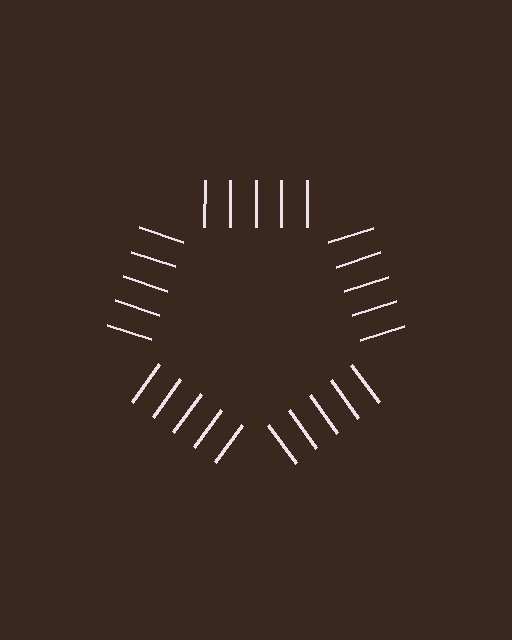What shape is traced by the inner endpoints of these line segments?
An illusory pentagon — the line segments terminate on its edges but no continuous stroke is drawn.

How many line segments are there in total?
25 — 5 along each of the 5 edges.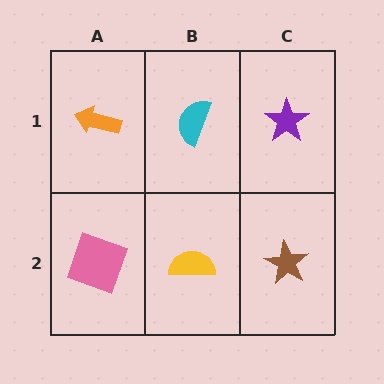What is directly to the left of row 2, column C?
A yellow semicircle.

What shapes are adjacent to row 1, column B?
A yellow semicircle (row 2, column B), an orange arrow (row 1, column A), a purple star (row 1, column C).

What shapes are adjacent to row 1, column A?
A pink square (row 2, column A), a cyan semicircle (row 1, column B).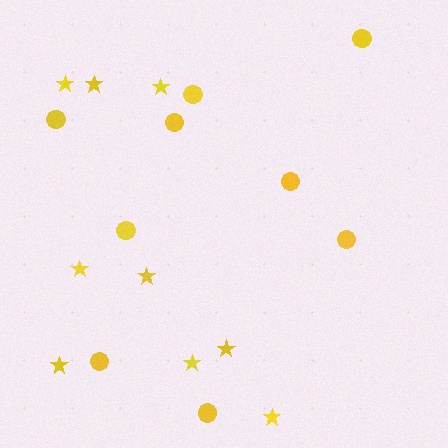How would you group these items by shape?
There are 2 groups: one group of stars (9) and one group of circles (9).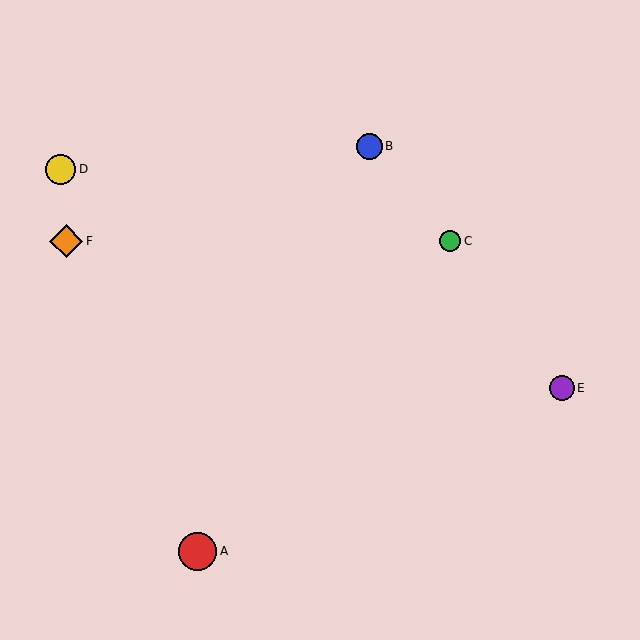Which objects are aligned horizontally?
Objects C, F are aligned horizontally.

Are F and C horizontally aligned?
Yes, both are at y≈241.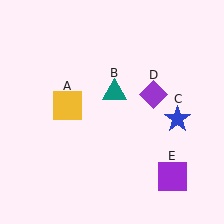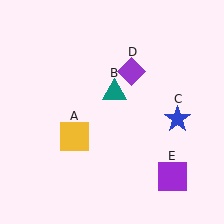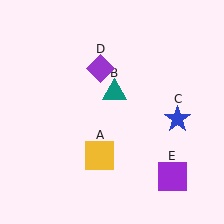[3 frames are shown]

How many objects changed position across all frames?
2 objects changed position: yellow square (object A), purple diamond (object D).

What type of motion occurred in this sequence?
The yellow square (object A), purple diamond (object D) rotated counterclockwise around the center of the scene.